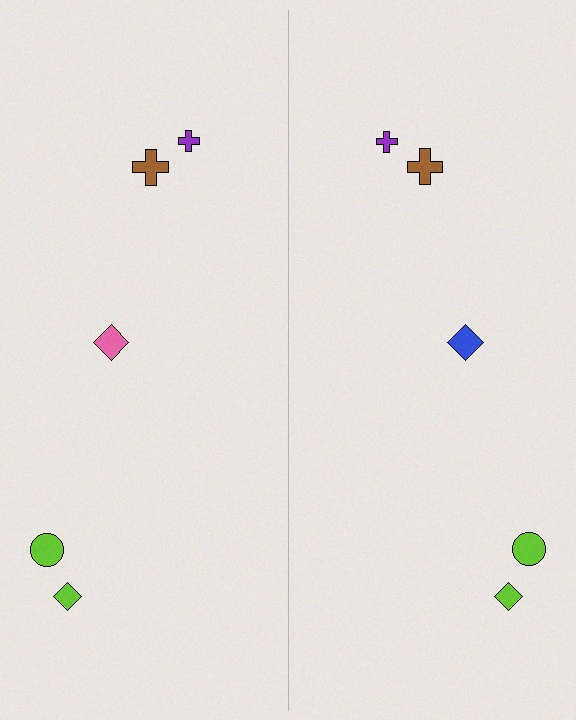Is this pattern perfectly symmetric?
No, the pattern is not perfectly symmetric. The blue diamond on the right side breaks the symmetry — its mirror counterpart is pink.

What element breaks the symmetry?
The blue diamond on the right side breaks the symmetry — its mirror counterpart is pink.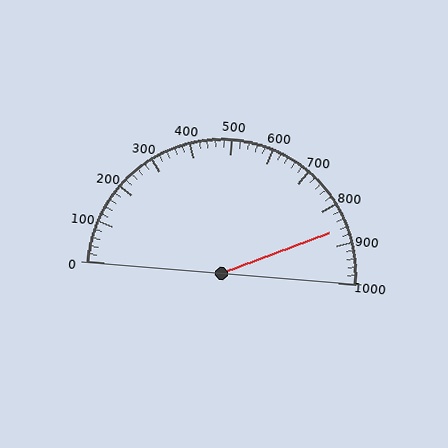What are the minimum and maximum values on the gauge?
The gauge ranges from 0 to 1000.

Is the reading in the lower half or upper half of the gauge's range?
The reading is in the upper half of the range (0 to 1000).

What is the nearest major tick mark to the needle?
The nearest major tick mark is 900.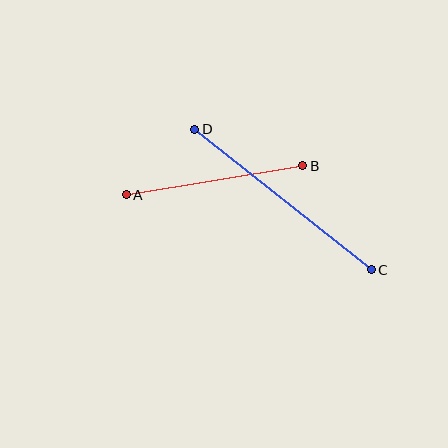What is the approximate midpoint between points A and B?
The midpoint is at approximately (215, 180) pixels.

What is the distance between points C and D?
The distance is approximately 226 pixels.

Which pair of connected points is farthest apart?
Points C and D are farthest apart.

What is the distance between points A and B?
The distance is approximately 179 pixels.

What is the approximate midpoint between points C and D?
The midpoint is at approximately (283, 200) pixels.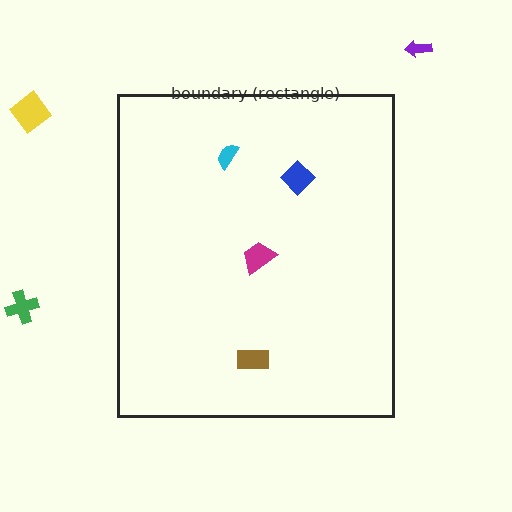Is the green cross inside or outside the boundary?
Outside.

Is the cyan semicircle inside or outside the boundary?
Inside.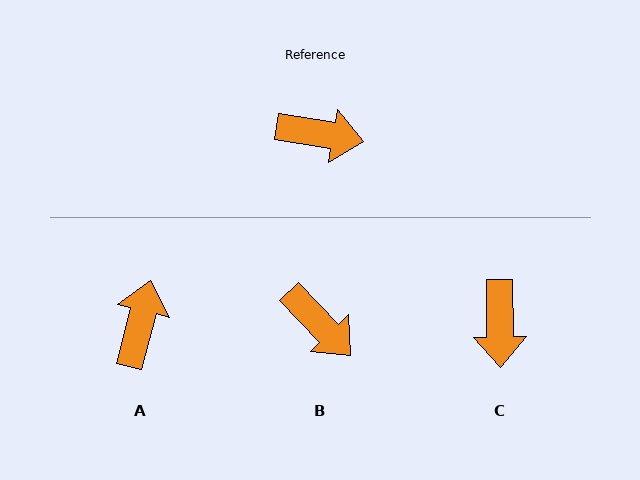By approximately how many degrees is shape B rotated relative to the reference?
Approximately 36 degrees clockwise.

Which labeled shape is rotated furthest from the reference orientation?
A, about 86 degrees away.